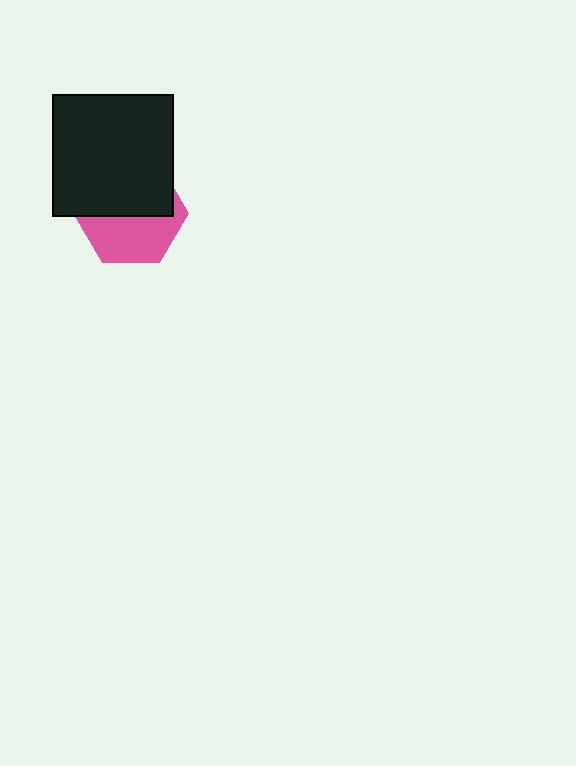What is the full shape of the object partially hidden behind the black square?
The partially hidden object is a pink hexagon.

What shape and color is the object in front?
The object in front is a black square.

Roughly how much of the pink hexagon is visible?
About half of it is visible (roughly 48%).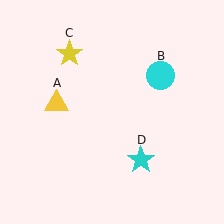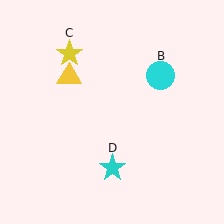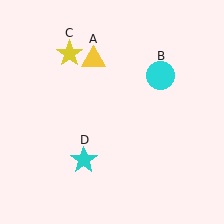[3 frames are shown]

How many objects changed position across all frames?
2 objects changed position: yellow triangle (object A), cyan star (object D).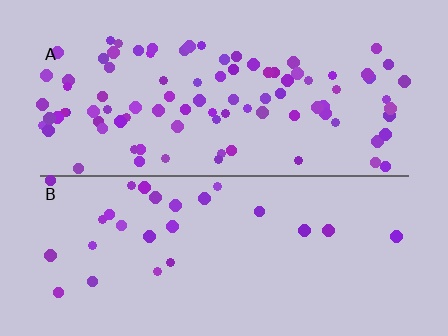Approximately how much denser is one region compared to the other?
Approximately 3.4× — region A over region B.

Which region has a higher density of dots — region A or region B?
A (the top).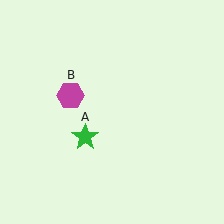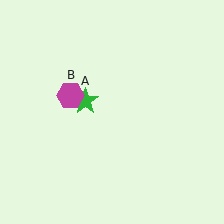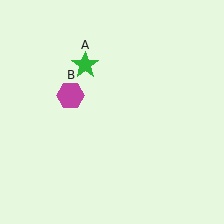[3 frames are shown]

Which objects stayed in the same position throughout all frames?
Magenta hexagon (object B) remained stationary.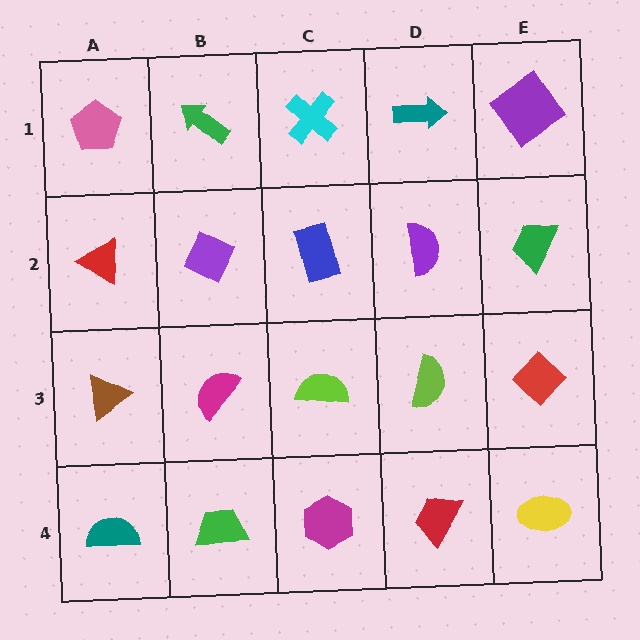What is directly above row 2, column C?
A cyan cross.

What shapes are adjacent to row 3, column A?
A red triangle (row 2, column A), a teal semicircle (row 4, column A), a magenta semicircle (row 3, column B).